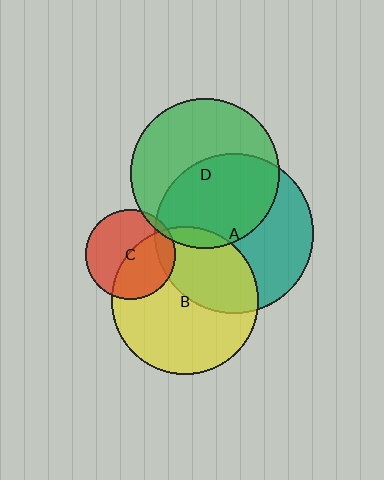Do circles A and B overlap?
Yes.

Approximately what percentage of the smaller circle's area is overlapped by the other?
Approximately 35%.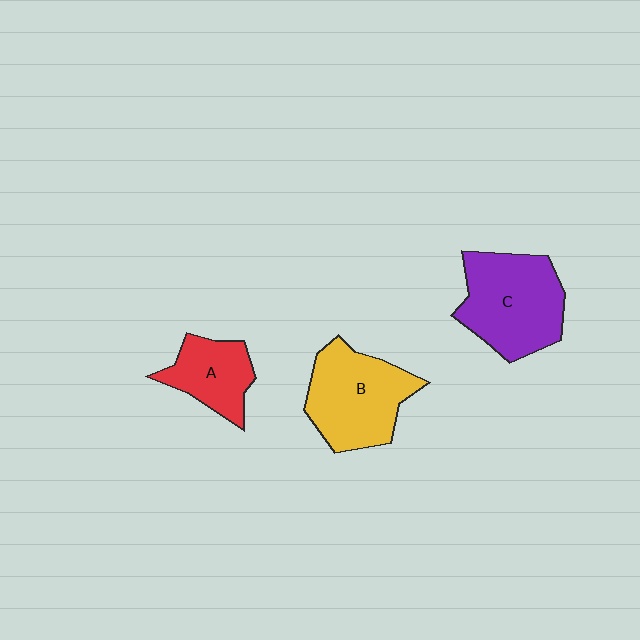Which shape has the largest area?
Shape C (purple).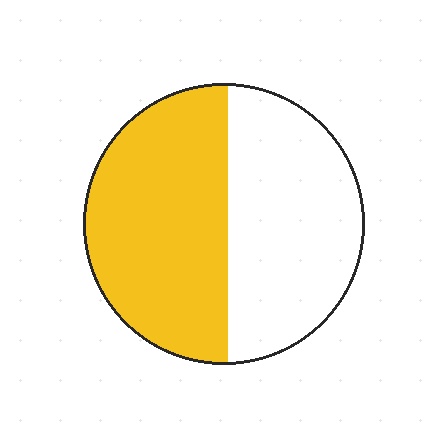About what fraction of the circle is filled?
About one half (1/2).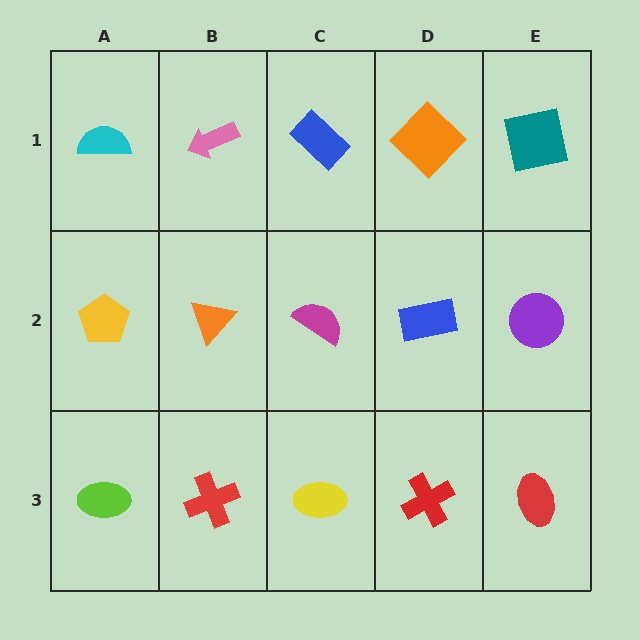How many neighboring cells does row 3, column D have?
3.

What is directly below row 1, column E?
A purple circle.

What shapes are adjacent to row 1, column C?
A magenta semicircle (row 2, column C), a pink arrow (row 1, column B), an orange diamond (row 1, column D).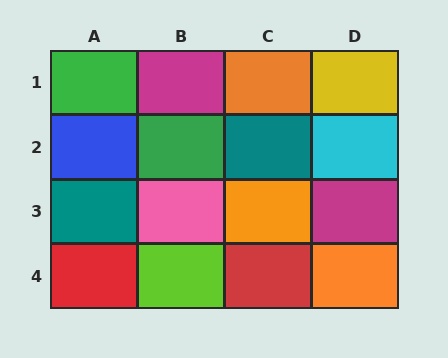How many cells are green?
2 cells are green.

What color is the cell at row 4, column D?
Orange.